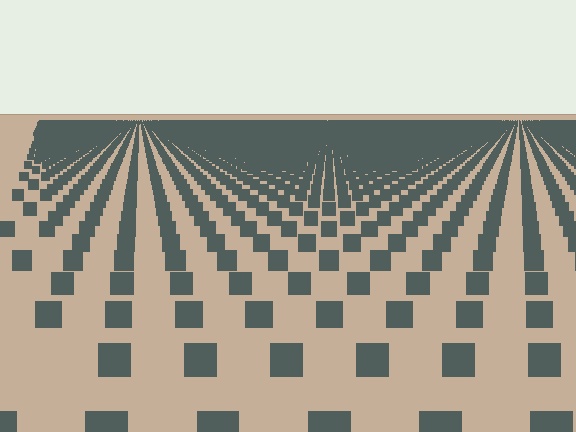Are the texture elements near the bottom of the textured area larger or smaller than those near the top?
Larger. Near the bottom, elements are closer to the viewer and appear at a bigger on-screen size.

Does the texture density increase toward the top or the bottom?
Density increases toward the top.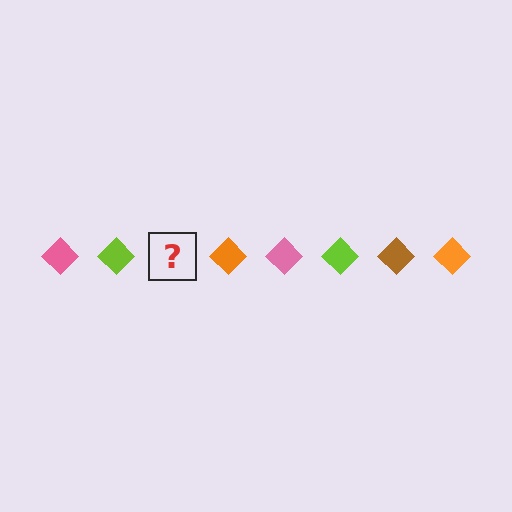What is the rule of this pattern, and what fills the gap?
The rule is that the pattern cycles through pink, lime, brown, orange diamonds. The gap should be filled with a brown diamond.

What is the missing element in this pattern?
The missing element is a brown diamond.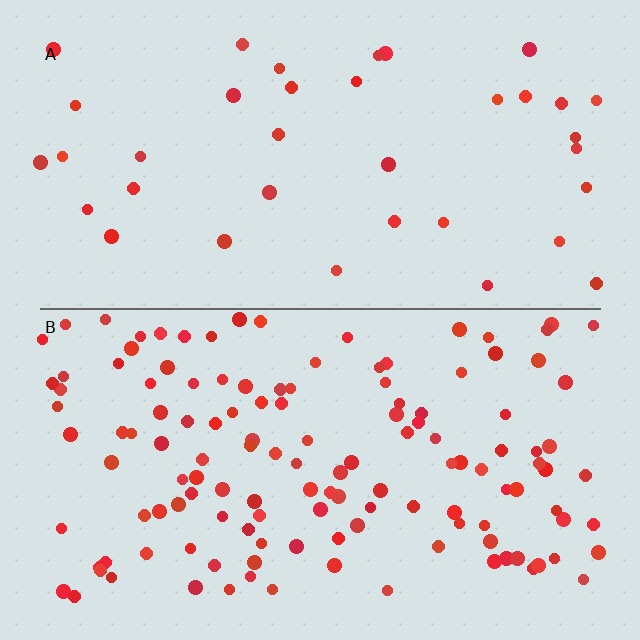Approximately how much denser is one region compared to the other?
Approximately 3.6× — region B over region A.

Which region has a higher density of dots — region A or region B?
B (the bottom).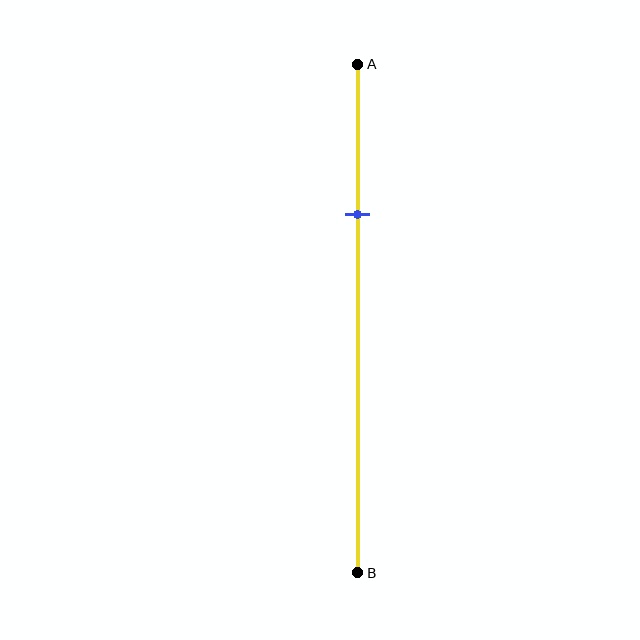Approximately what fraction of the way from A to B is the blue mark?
The blue mark is approximately 30% of the way from A to B.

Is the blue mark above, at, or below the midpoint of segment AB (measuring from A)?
The blue mark is above the midpoint of segment AB.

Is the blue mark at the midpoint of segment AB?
No, the mark is at about 30% from A, not at the 50% midpoint.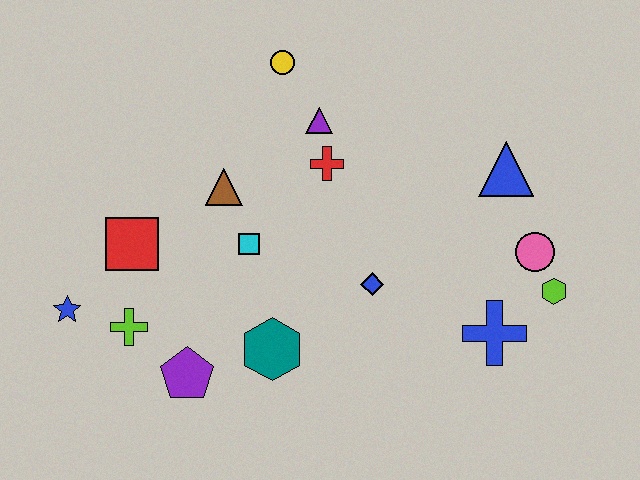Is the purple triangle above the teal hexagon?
Yes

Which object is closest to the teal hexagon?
The purple pentagon is closest to the teal hexagon.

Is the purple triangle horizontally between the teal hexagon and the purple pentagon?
No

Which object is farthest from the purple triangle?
The blue star is farthest from the purple triangle.